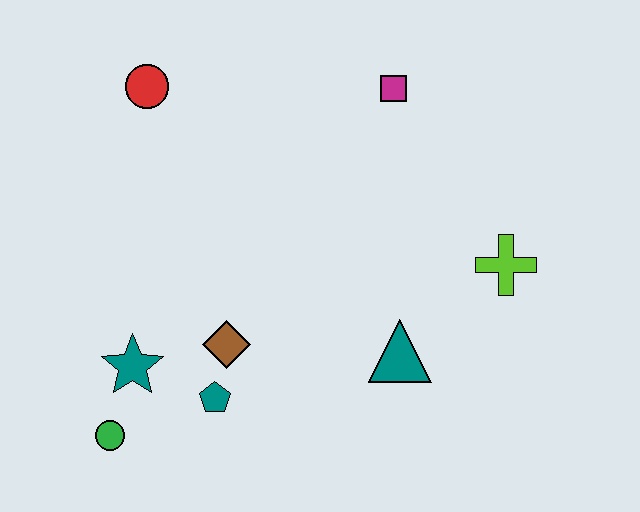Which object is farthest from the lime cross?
The green circle is farthest from the lime cross.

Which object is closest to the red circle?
The magenta square is closest to the red circle.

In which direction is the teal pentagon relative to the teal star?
The teal pentagon is to the right of the teal star.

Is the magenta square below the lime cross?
No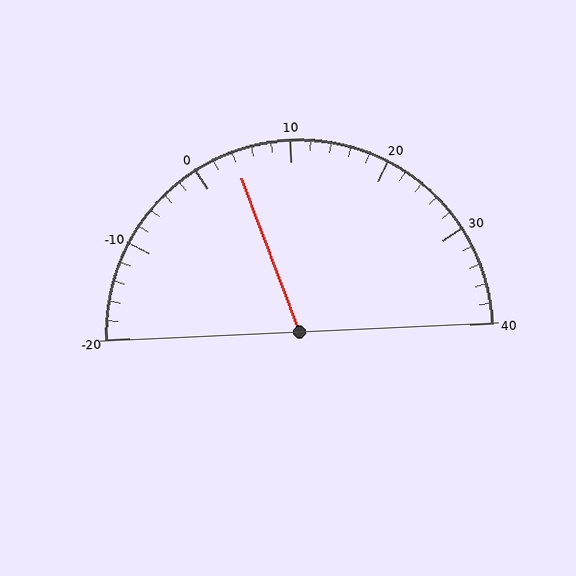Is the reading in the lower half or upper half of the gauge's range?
The reading is in the lower half of the range (-20 to 40).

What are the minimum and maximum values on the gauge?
The gauge ranges from -20 to 40.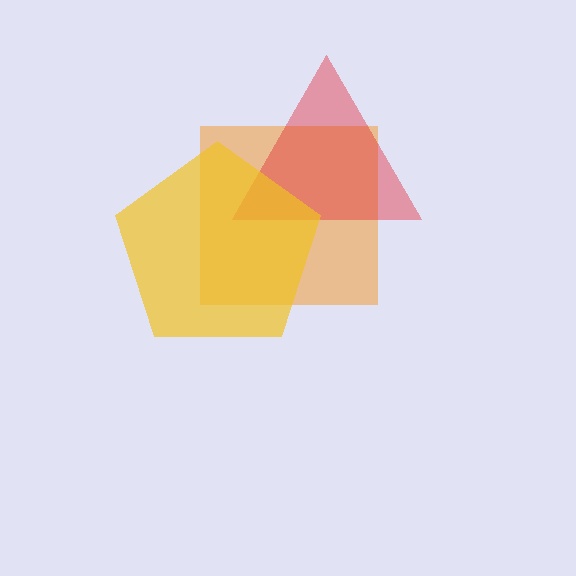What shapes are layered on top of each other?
The layered shapes are: an orange square, a red triangle, a yellow pentagon.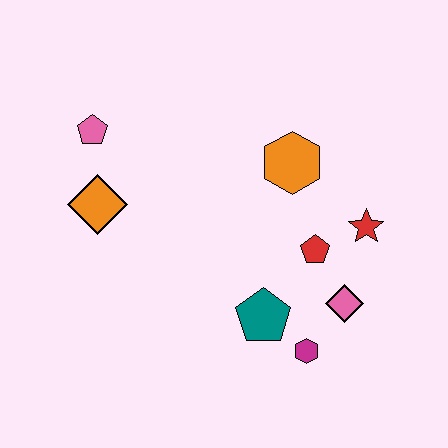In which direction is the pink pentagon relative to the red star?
The pink pentagon is to the left of the red star.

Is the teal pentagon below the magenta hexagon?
No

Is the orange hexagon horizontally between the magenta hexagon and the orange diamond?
Yes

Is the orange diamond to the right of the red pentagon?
No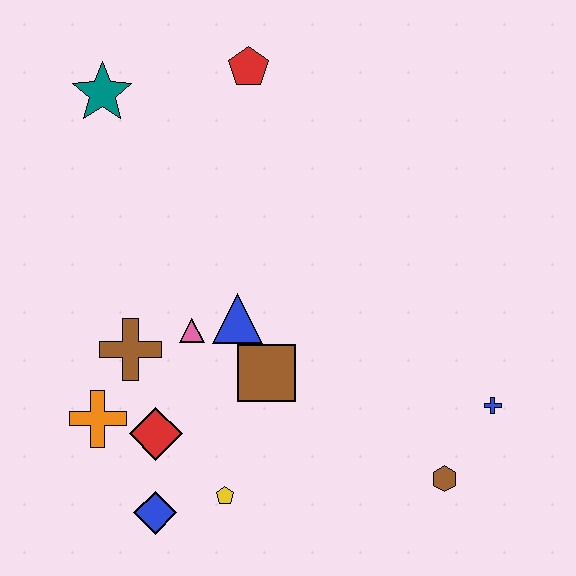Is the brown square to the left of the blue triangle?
No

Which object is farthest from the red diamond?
The red pentagon is farthest from the red diamond.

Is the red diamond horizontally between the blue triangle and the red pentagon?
No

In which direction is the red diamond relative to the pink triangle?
The red diamond is below the pink triangle.